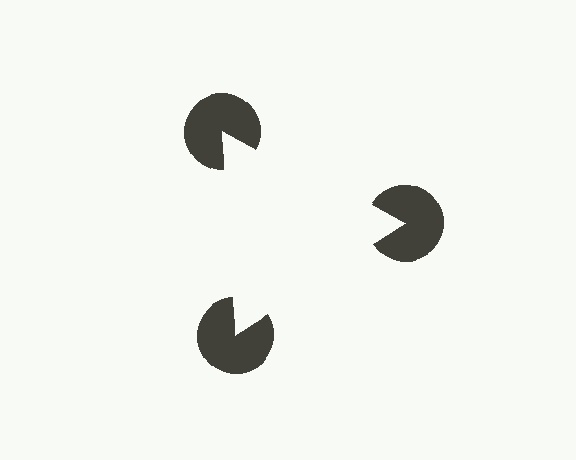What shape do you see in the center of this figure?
An illusory triangle — its edges are inferred from the aligned wedge cuts in the pac-man discs, not physically drawn.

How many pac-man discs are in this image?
There are 3 — one at each vertex of the illusory triangle.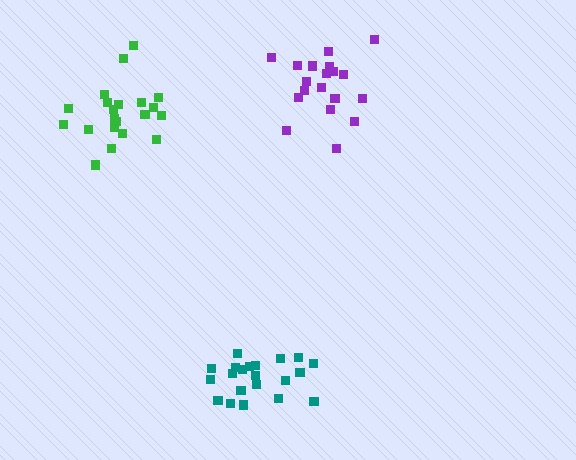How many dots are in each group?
Group 1: 21 dots, Group 2: 19 dots, Group 3: 21 dots (61 total).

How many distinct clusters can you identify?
There are 3 distinct clusters.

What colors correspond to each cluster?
The clusters are colored: green, purple, teal.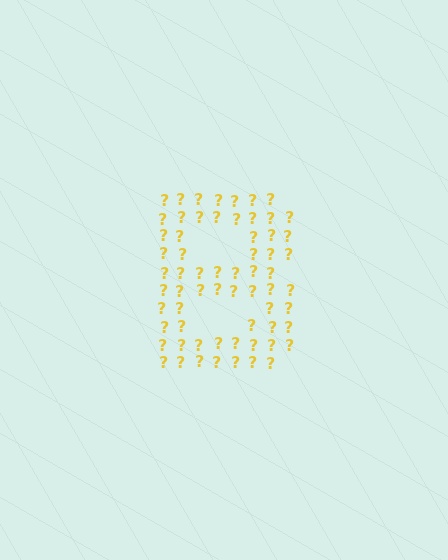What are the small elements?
The small elements are question marks.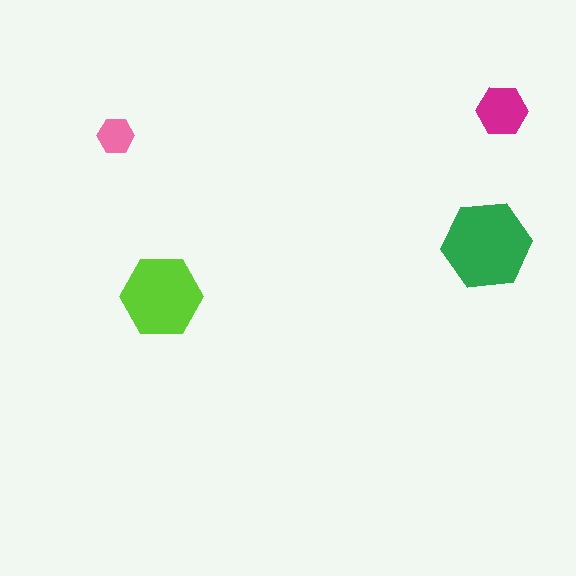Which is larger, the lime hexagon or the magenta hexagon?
The lime one.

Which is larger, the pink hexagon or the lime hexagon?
The lime one.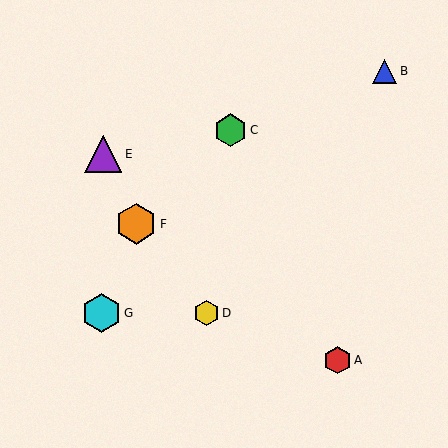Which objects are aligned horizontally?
Objects D, G are aligned horizontally.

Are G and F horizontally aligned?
No, G is at y≈313 and F is at y≈224.